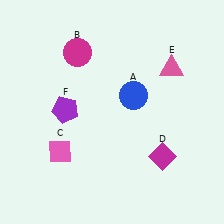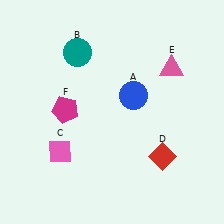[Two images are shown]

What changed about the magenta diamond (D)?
In Image 1, D is magenta. In Image 2, it changed to red.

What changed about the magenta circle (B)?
In Image 1, B is magenta. In Image 2, it changed to teal.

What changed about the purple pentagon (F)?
In Image 1, F is purple. In Image 2, it changed to magenta.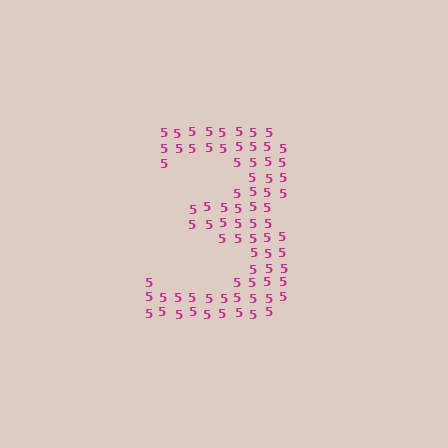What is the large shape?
The large shape is the digit 3.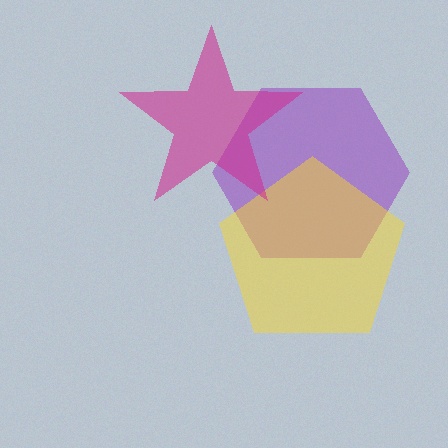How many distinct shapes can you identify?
There are 3 distinct shapes: a purple hexagon, a yellow pentagon, a magenta star.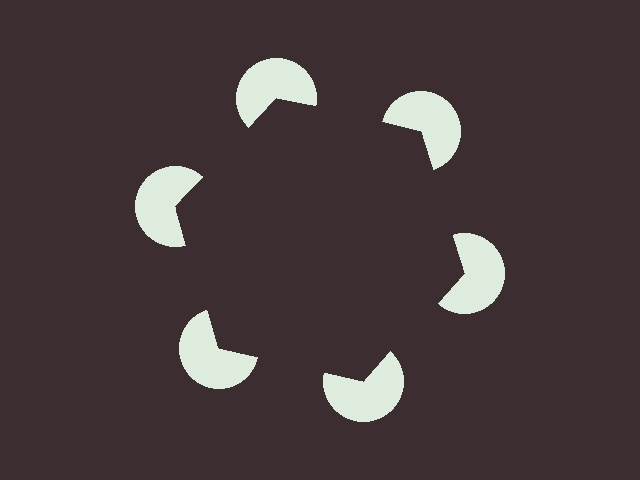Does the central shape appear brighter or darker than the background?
It typically appears slightly darker than the background, even though no actual brightness change is drawn.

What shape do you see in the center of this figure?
An illusory hexagon — its edges are inferred from the aligned wedge cuts in the pac-man discs, not physically drawn.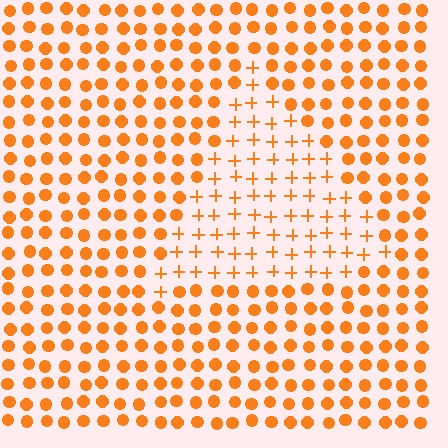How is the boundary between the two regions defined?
The boundary is defined by a change in element shape: plus signs inside vs. circles outside. All elements share the same color and spacing.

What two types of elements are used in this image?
The image uses plus signs inside the triangle region and circles outside it.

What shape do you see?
I see a triangle.